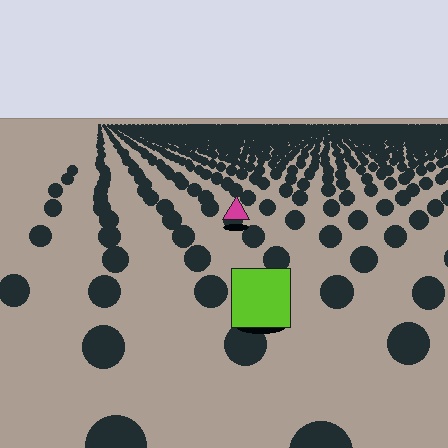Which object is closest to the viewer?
The lime square is closest. The texture marks near it are larger and more spread out.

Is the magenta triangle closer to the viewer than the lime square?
No. The lime square is closer — you can tell from the texture gradient: the ground texture is coarser near it.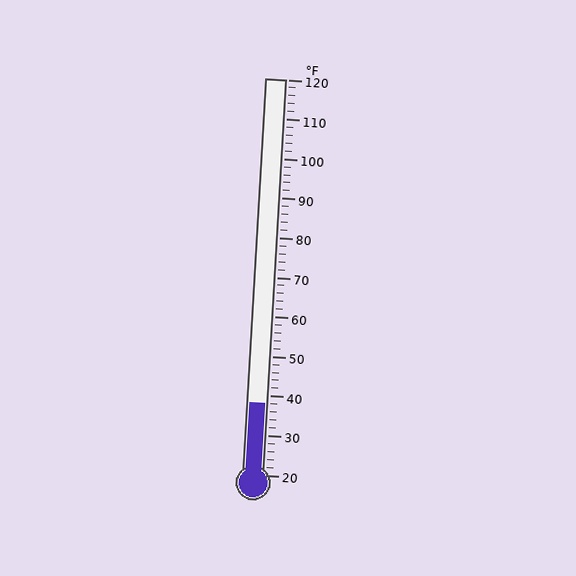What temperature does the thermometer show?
The thermometer shows approximately 38°F.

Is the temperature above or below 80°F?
The temperature is below 80°F.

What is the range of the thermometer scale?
The thermometer scale ranges from 20°F to 120°F.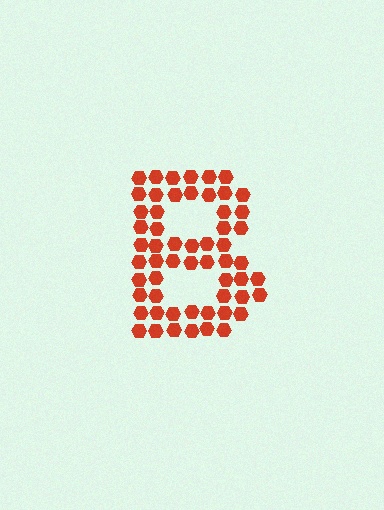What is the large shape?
The large shape is the letter B.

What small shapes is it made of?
It is made of small hexagons.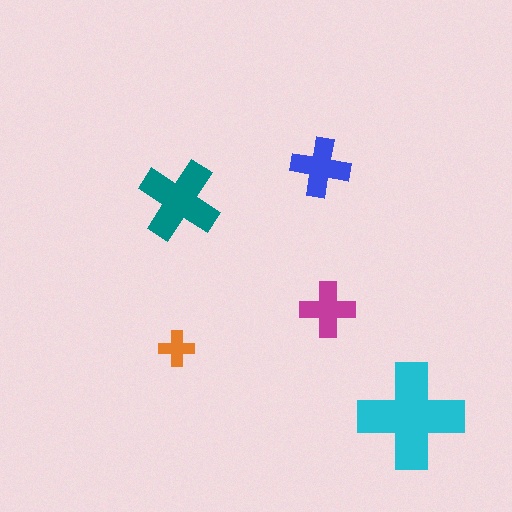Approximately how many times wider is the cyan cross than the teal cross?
About 1.5 times wider.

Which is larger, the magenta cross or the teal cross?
The teal one.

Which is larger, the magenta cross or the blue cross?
The blue one.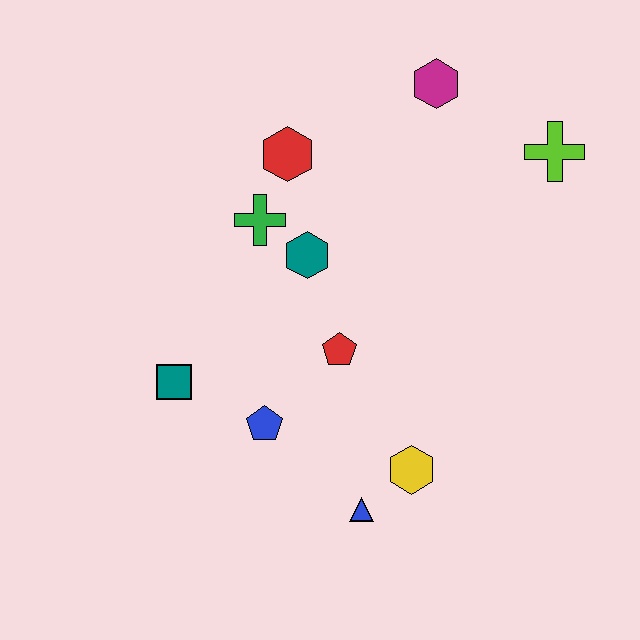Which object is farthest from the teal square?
The lime cross is farthest from the teal square.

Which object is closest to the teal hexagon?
The green cross is closest to the teal hexagon.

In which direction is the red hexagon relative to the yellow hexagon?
The red hexagon is above the yellow hexagon.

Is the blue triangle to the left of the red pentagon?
No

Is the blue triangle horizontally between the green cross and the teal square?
No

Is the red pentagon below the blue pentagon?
No